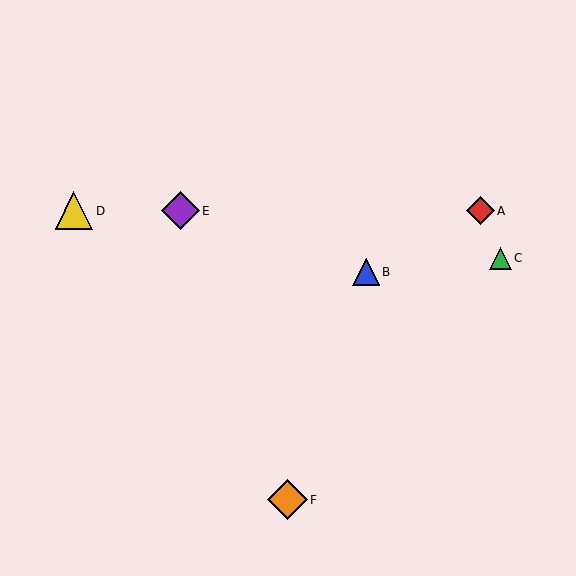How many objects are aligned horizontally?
3 objects (A, D, E) are aligned horizontally.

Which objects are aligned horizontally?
Objects A, D, E are aligned horizontally.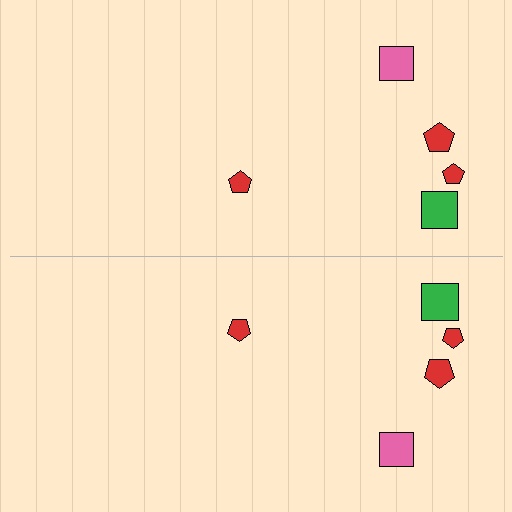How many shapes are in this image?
There are 10 shapes in this image.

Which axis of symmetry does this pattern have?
The pattern has a horizontal axis of symmetry running through the center of the image.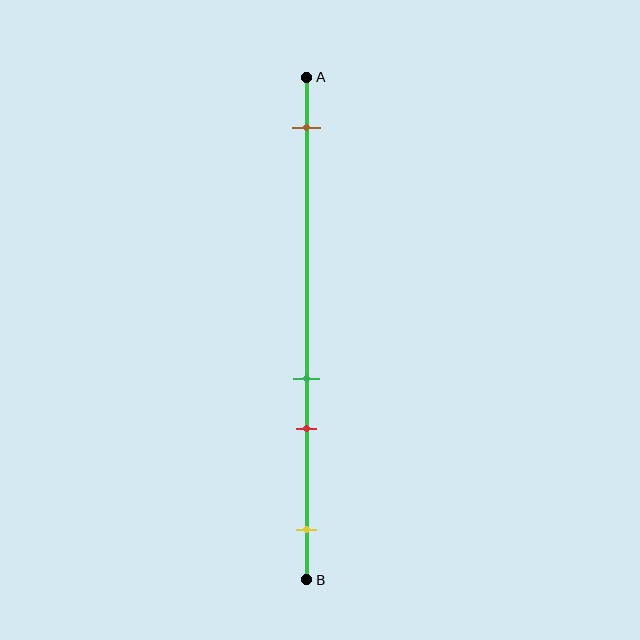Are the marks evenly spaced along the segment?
No, the marks are not evenly spaced.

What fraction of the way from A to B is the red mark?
The red mark is approximately 70% (0.7) of the way from A to B.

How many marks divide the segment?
There are 4 marks dividing the segment.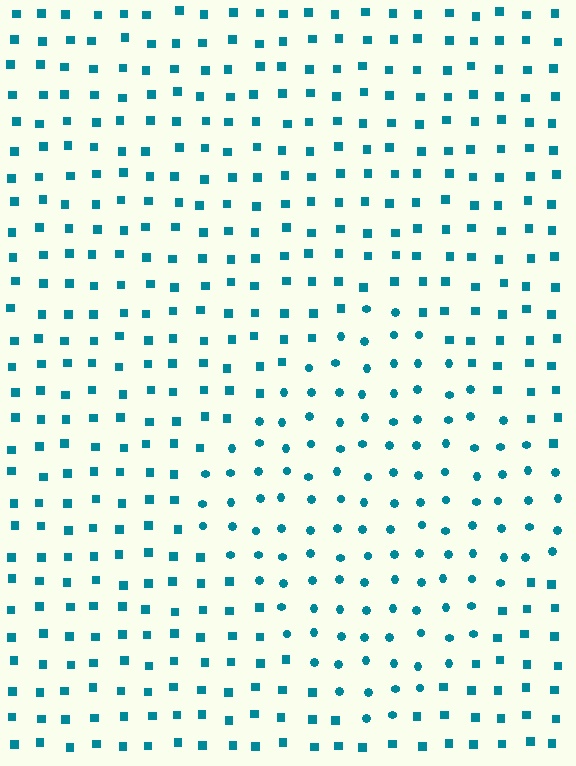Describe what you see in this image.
The image is filled with small teal elements arranged in a uniform grid. A diamond-shaped region contains circles, while the surrounding area contains squares. The boundary is defined purely by the change in element shape.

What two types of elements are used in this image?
The image uses circles inside the diamond region and squares outside it.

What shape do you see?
I see a diamond.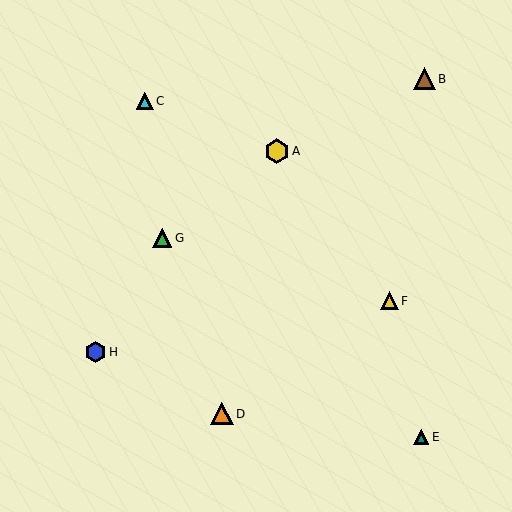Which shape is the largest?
The yellow hexagon (labeled A) is the largest.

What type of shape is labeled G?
Shape G is a green triangle.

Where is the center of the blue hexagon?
The center of the blue hexagon is at (96, 352).